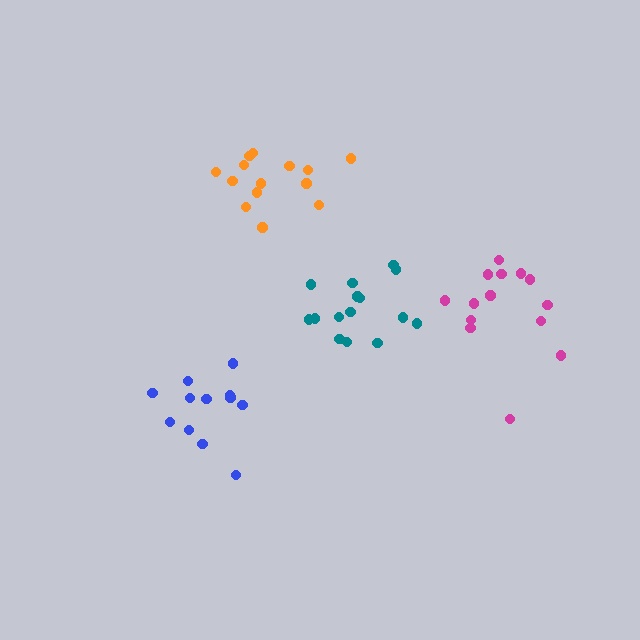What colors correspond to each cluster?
The clusters are colored: teal, blue, magenta, orange.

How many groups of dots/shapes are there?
There are 4 groups.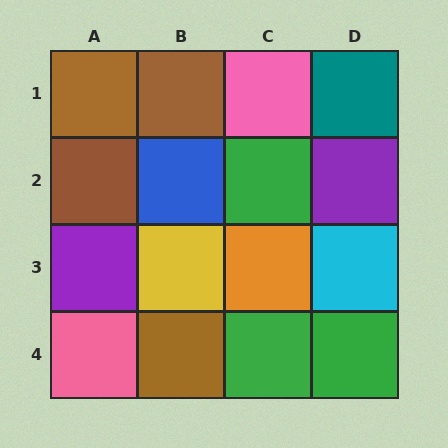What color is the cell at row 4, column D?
Green.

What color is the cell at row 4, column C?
Green.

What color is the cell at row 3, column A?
Purple.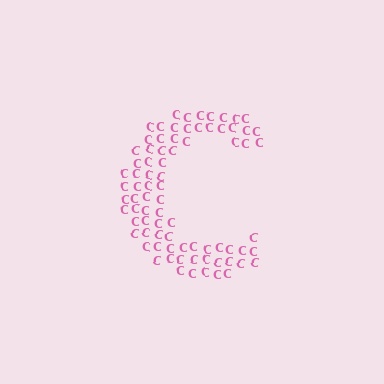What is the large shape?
The large shape is the letter C.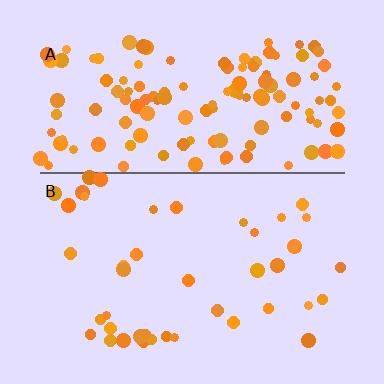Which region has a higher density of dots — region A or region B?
A (the top).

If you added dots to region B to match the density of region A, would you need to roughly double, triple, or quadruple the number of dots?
Approximately triple.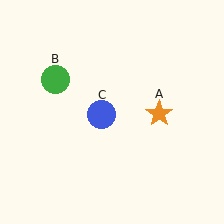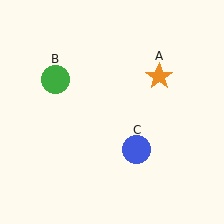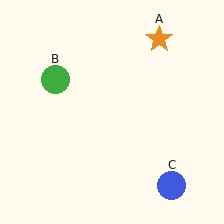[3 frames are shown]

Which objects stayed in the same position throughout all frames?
Green circle (object B) remained stationary.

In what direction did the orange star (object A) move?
The orange star (object A) moved up.